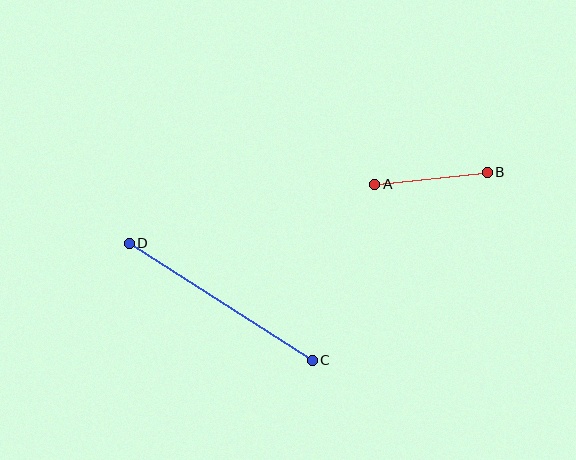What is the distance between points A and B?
The distance is approximately 113 pixels.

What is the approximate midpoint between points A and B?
The midpoint is at approximately (431, 178) pixels.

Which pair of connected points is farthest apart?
Points C and D are farthest apart.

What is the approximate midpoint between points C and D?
The midpoint is at approximately (221, 302) pixels.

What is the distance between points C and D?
The distance is approximately 217 pixels.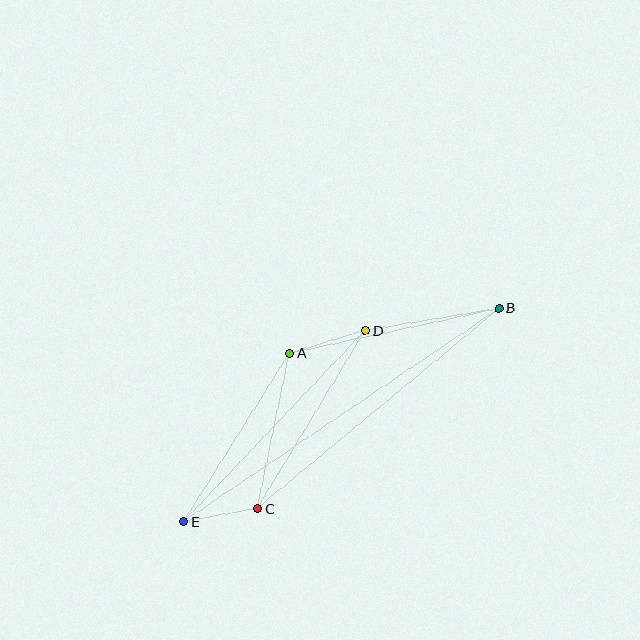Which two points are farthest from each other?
Points B and E are farthest from each other.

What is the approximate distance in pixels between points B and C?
The distance between B and C is approximately 314 pixels.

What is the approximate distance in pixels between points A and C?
The distance between A and C is approximately 159 pixels.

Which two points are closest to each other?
Points C and E are closest to each other.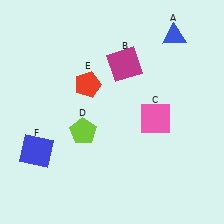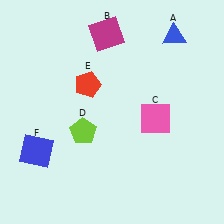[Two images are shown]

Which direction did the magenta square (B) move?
The magenta square (B) moved up.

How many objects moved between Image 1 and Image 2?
1 object moved between the two images.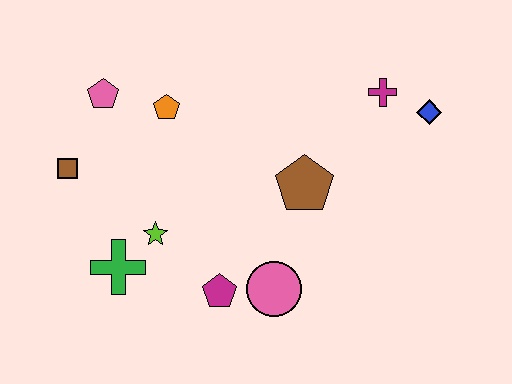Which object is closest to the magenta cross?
The blue diamond is closest to the magenta cross.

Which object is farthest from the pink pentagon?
The blue diamond is farthest from the pink pentagon.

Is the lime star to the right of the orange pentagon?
No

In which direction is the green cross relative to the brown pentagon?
The green cross is to the left of the brown pentagon.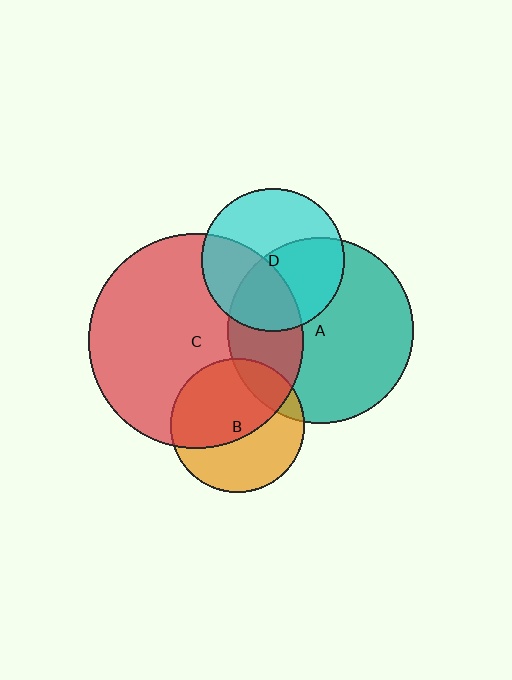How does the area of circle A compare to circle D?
Approximately 1.7 times.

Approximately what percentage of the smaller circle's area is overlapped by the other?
Approximately 15%.